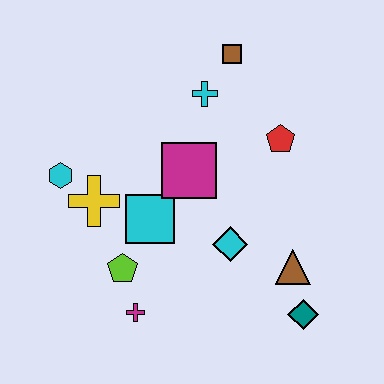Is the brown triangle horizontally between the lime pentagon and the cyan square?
No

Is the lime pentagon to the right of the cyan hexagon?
Yes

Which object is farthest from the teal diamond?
The cyan hexagon is farthest from the teal diamond.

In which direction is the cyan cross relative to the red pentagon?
The cyan cross is to the left of the red pentagon.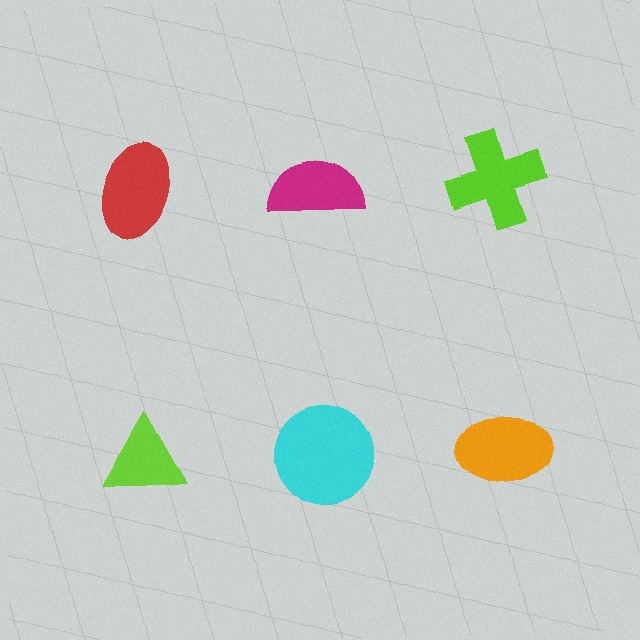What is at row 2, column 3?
An orange ellipse.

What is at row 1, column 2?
A magenta semicircle.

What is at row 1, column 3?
A lime cross.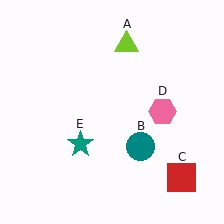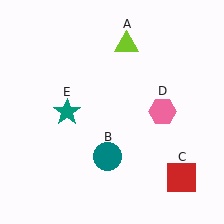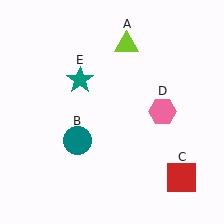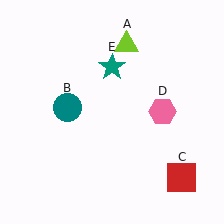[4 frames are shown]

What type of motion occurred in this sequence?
The teal circle (object B), teal star (object E) rotated clockwise around the center of the scene.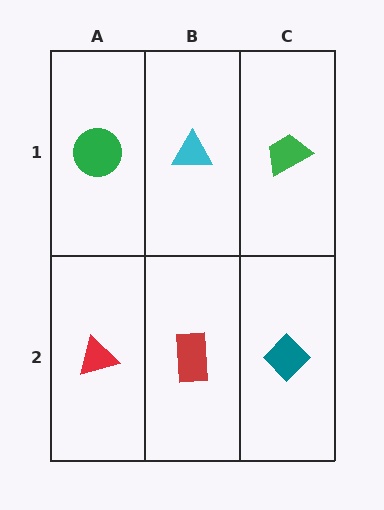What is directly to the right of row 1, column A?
A cyan triangle.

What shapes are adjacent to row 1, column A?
A red triangle (row 2, column A), a cyan triangle (row 1, column B).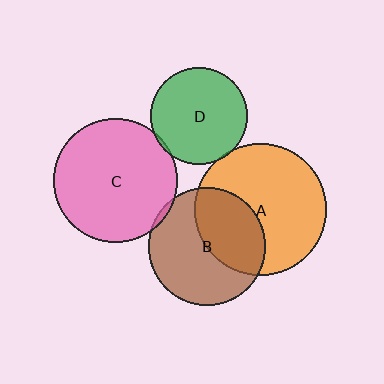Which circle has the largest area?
Circle A (orange).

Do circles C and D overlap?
Yes.